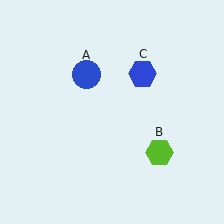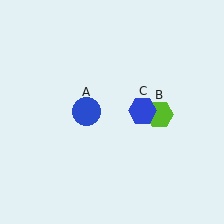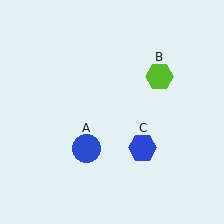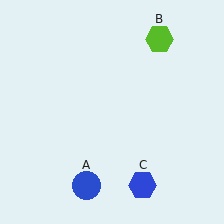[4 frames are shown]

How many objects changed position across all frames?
3 objects changed position: blue circle (object A), lime hexagon (object B), blue hexagon (object C).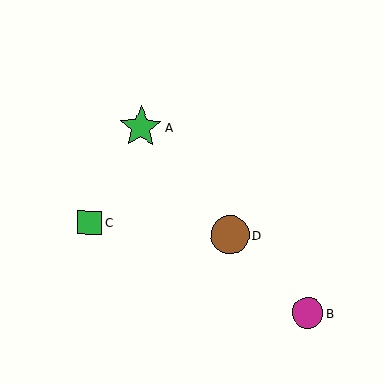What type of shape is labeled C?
Shape C is a green square.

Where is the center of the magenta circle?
The center of the magenta circle is at (307, 313).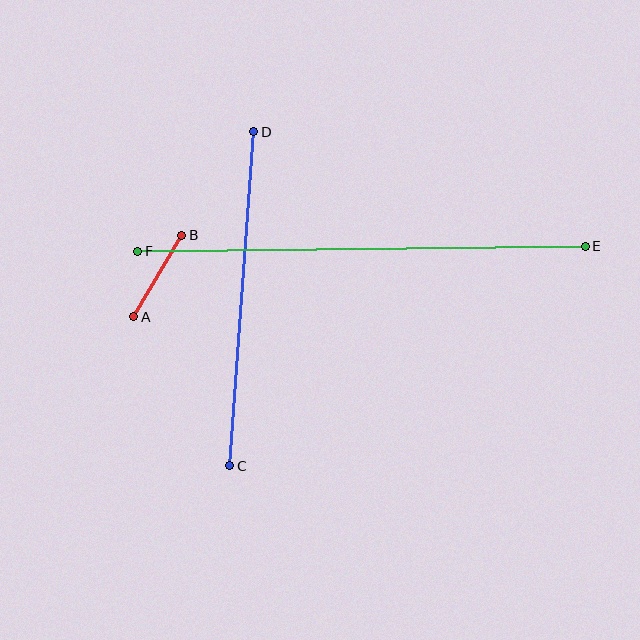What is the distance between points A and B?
The distance is approximately 95 pixels.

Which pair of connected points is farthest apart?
Points E and F are farthest apart.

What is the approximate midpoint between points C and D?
The midpoint is at approximately (242, 299) pixels.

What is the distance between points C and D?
The distance is approximately 335 pixels.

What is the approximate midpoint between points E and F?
The midpoint is at approximately (361, 249) pixels.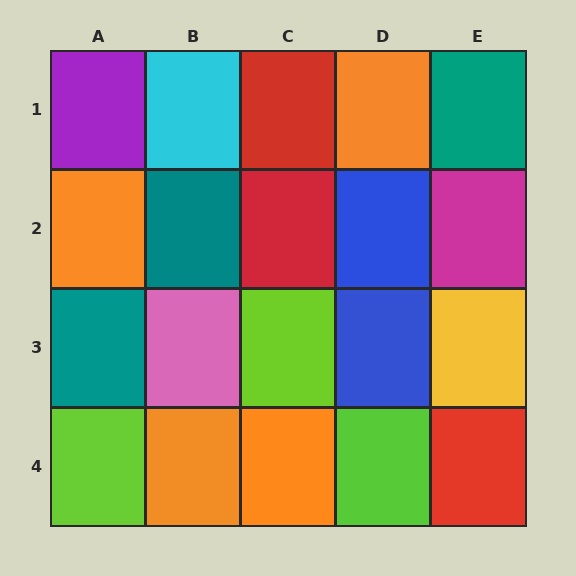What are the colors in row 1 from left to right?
Purple, cyan, red, orange, teal.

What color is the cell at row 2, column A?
Orange.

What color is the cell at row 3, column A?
Teal.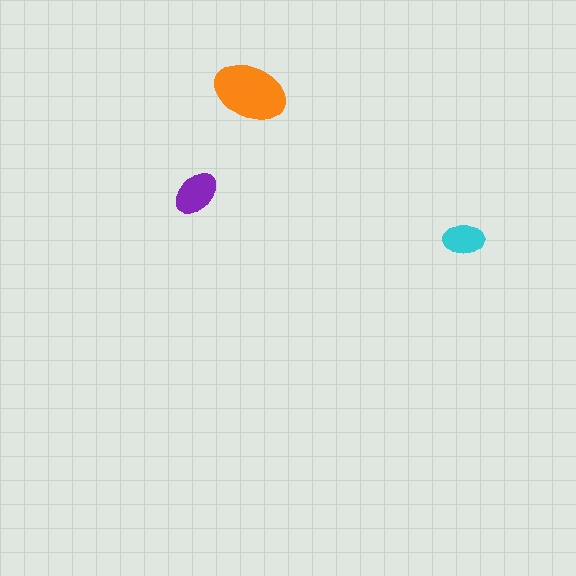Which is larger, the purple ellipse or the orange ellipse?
The orange one.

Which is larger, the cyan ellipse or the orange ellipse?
The orange one.